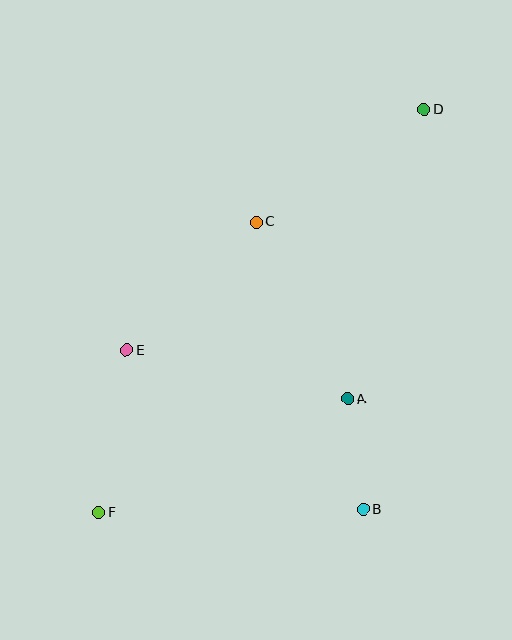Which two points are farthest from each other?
Points D and F are farthest from each other.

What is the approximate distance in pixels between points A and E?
The distance between A and E is approximately 226 pixels.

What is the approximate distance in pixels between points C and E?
The distance between C and E is approximately 182 pixels.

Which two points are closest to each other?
Points A and B are closest to each other.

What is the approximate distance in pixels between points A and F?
The distance between A and F is approximately 274 pixels.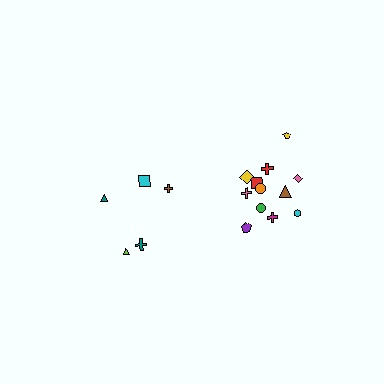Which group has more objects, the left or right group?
The right group.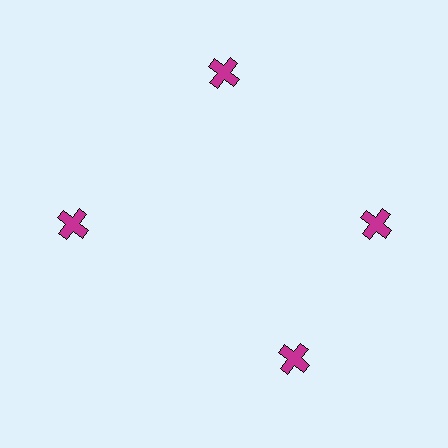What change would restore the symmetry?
The symmetry would be restored by rotating it back into even spacing with its neighbors so that all 4 crosses sit at equal angles and equal distance from the center.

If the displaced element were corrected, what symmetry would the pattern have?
It would have 4-fold rotational symmetry — the pattern would map onto itself every 90 degrees.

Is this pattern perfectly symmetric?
No. The 4 magenta crosses are arranged in a ring, but one element near the 6 o'clock position is rotated out of alignment along the ring, breaking the 4-fold rotational symmetry.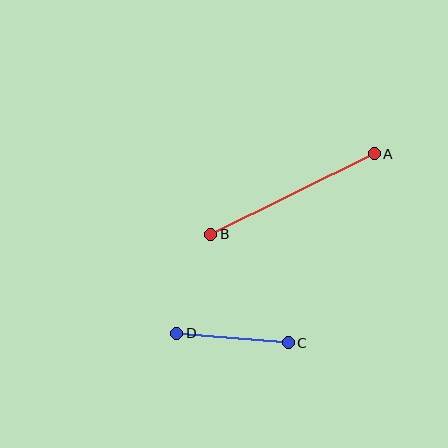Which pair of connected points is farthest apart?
Points A and B are farthest apart.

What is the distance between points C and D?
The distance is approximately 112 pixels.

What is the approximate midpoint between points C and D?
The midpoint is at approximately (232, 338) pixels.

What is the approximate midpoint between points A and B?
The midpoint is at approximately (292, 194) pixels.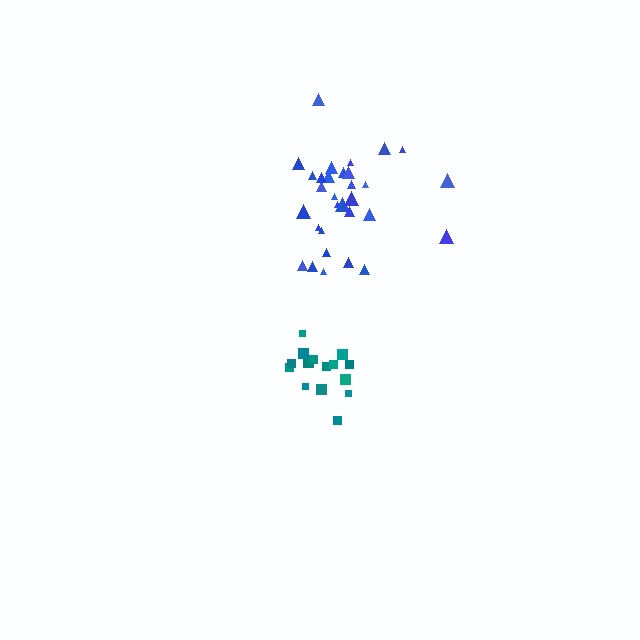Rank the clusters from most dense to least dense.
blue, teal.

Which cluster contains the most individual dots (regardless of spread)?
Blue (31).